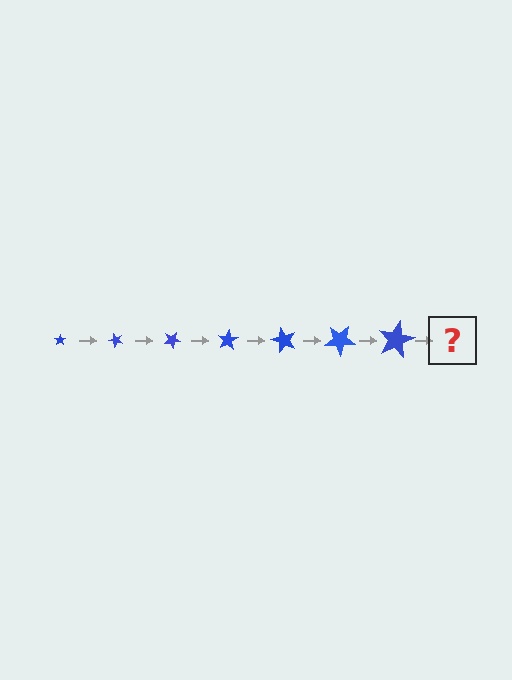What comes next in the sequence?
The next element should be a star, larger than the previous one and rotated 350 degrees from the start.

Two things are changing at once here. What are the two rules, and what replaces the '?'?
The two rules are that the star grows larger each step and it rotates 50 degrees each step. The '?' should be a star, larger than the previous one and rotated 350 degrees from the start.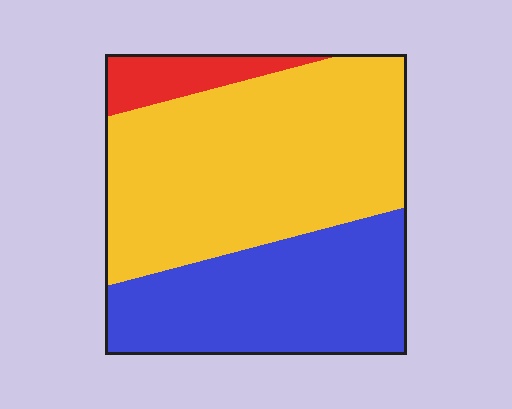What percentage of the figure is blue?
Blue takes up about three eighths (3/8) of the figure.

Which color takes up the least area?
Red, at roughly 10%.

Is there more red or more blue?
Blue.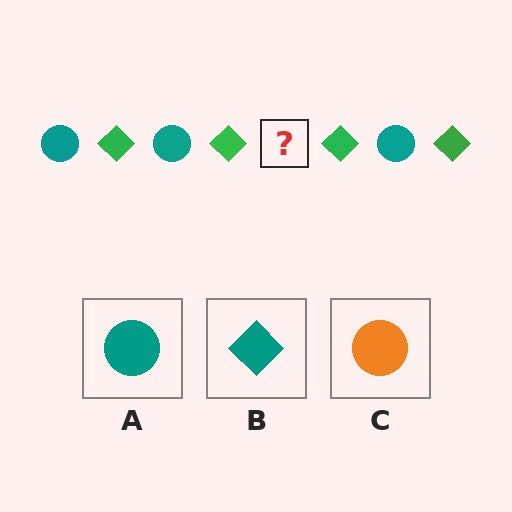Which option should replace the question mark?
Option A.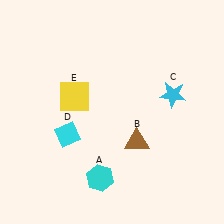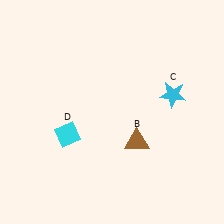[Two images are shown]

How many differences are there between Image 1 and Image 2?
There are 2 differences between the two images.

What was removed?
The yellow square (E), the cyan hexagon (A) were removed in Image 2.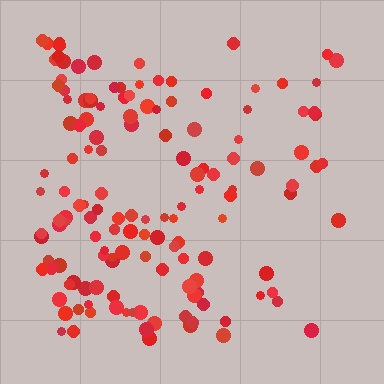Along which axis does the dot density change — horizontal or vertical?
Horizontal.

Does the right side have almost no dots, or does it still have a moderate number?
Still a moderate number, just noticeably fewer than the left.